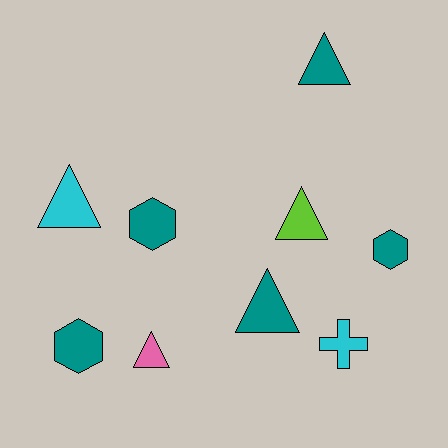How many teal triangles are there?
There are 2 teal triangles.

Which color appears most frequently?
Teal, with 5 objects.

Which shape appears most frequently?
Triangle, with 5 objects.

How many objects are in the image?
There are 9 objects.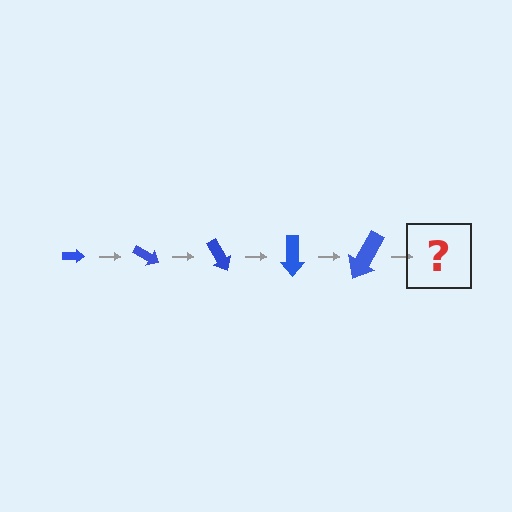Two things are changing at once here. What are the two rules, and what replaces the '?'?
The two rules are that the arrow grows larger each step and it rotates 30 degrees each step. The '?' should be an arrow, larger than the previous one and rotated 150 degrees from the start.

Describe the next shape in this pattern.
It should be an arrow, larger than the previous one and rotated 150 degrees from the start.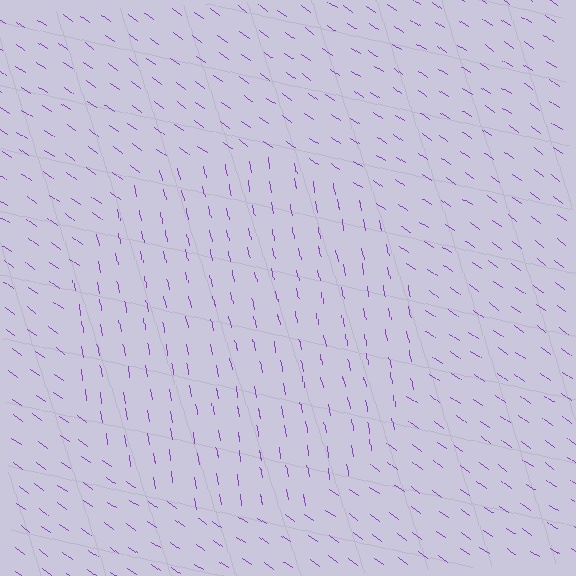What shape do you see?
I see a circle.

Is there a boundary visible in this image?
Yes, there is a texture boundary formed by a change in line orientation.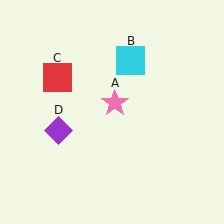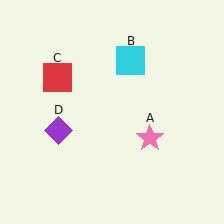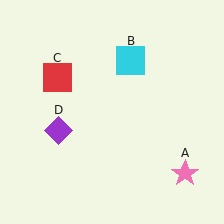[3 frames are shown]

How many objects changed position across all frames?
1 object changed position: pink star (object A).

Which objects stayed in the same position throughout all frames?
Cyan square (object B) and red square (object C) and purple diamond (object D) remained stationary.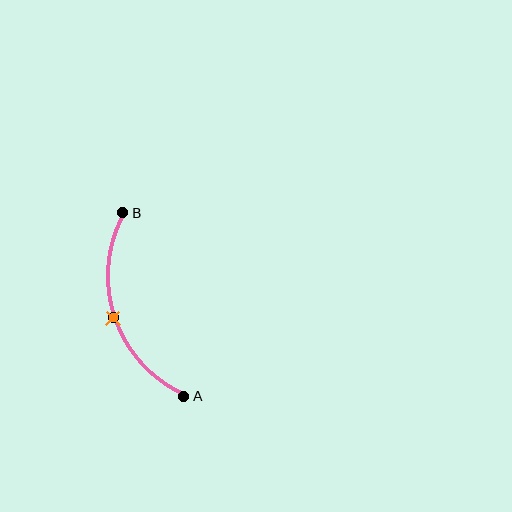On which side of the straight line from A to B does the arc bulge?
The arc bulges to the left of the straight line connecting A and B.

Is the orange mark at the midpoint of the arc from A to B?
Yes. The orange mark lies on the arc at equal arc-length from both A and B — it is the arc midpoint.